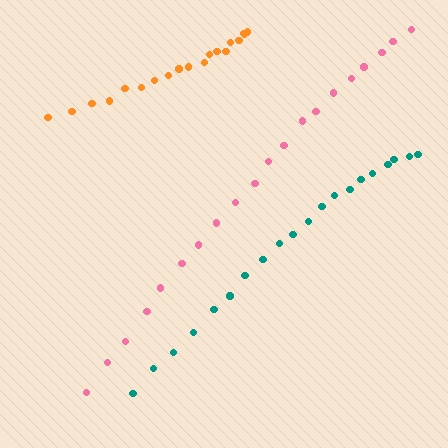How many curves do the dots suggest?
There are 3 distinct paths.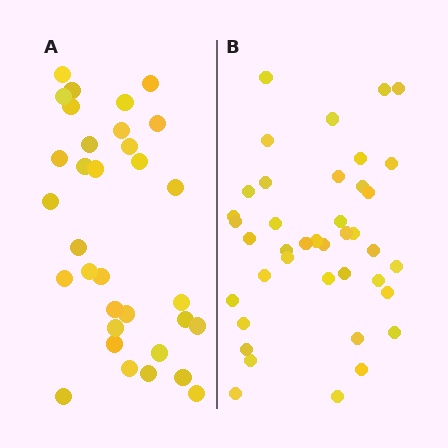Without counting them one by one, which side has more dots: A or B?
Region B (the right region) has more dots.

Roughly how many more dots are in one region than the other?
Region B has roughly 8 or so more dots than region A.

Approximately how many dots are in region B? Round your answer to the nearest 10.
About 40 dots.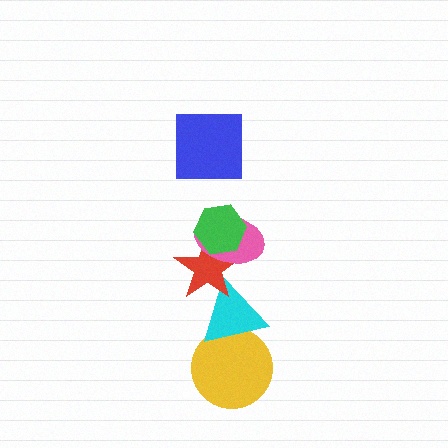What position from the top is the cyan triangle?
The cyan triangle is 5th from the top.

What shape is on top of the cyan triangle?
The red star is on top of the cyan triangle.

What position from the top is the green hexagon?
The green hexagon is 2nd from the top.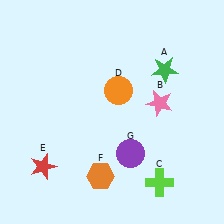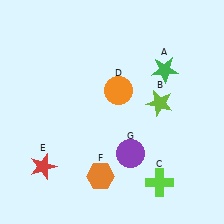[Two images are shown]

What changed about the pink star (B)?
In Image 1, B is pink. In Image 2, it changed to lime.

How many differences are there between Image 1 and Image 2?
There is 1 difference between the two images.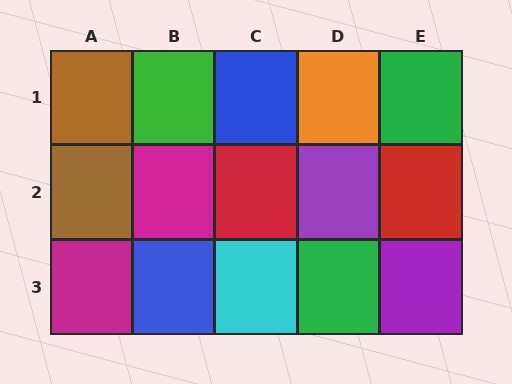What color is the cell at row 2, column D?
Purple.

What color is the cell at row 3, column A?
Magenta.